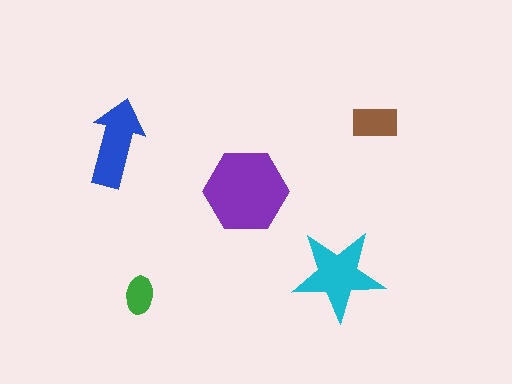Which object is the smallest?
The green ellipse.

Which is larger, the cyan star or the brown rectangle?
The cyan star.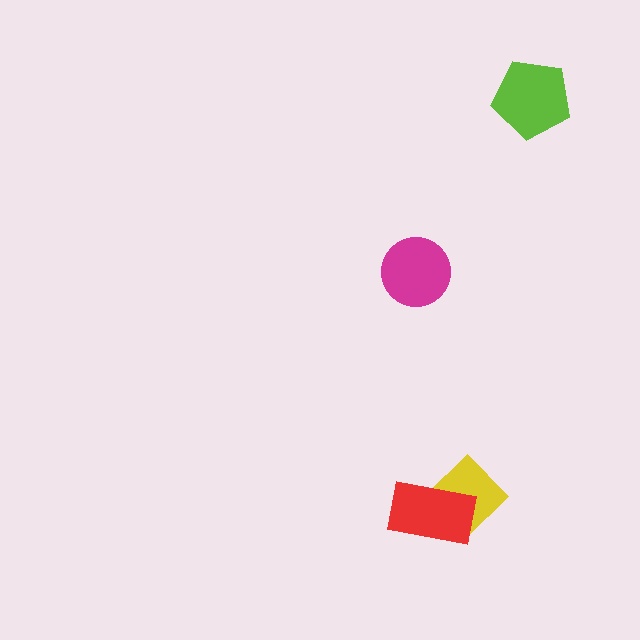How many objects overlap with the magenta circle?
0 objects overlap with the magenta circle.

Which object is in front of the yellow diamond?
The red rectangle is in front of the yellow diamond.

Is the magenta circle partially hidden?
No, no other shape covers it.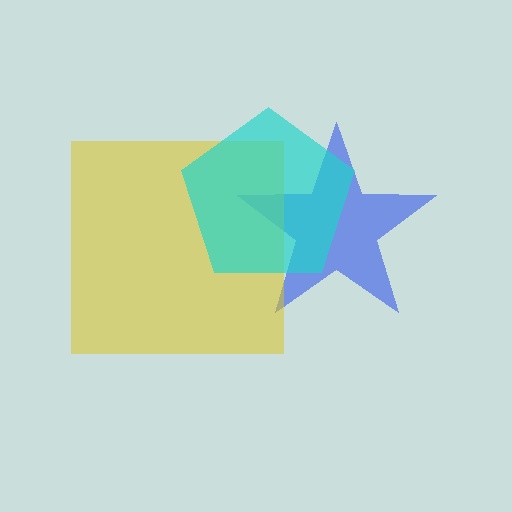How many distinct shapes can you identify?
There are 3 distinct shapes: a blue star, a yellow square, a cyan pentagon.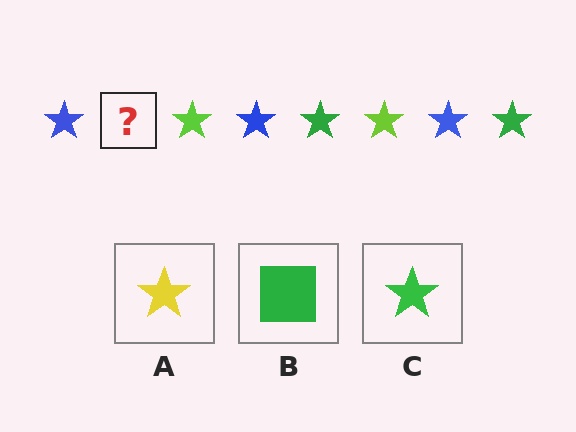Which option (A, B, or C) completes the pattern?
C.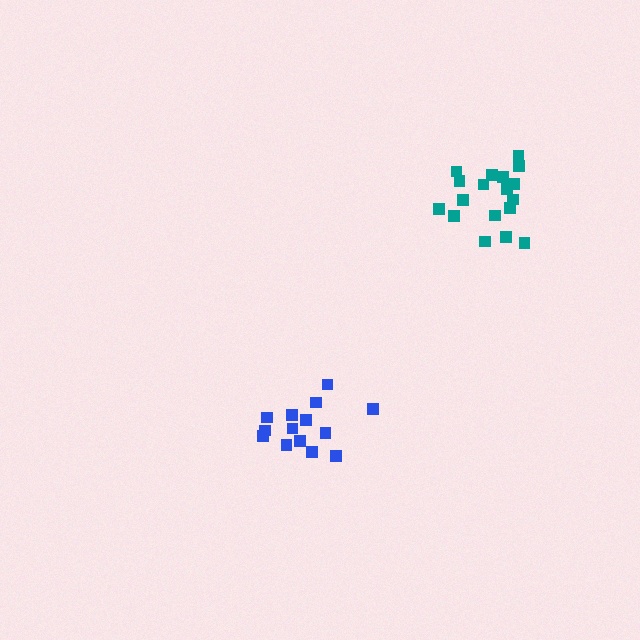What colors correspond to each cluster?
The clusters are colored: teal, blue.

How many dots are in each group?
Group 1: 18 dots, Group 2: 14 dots (32 total).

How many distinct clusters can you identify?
There are 2 distinct clusters.